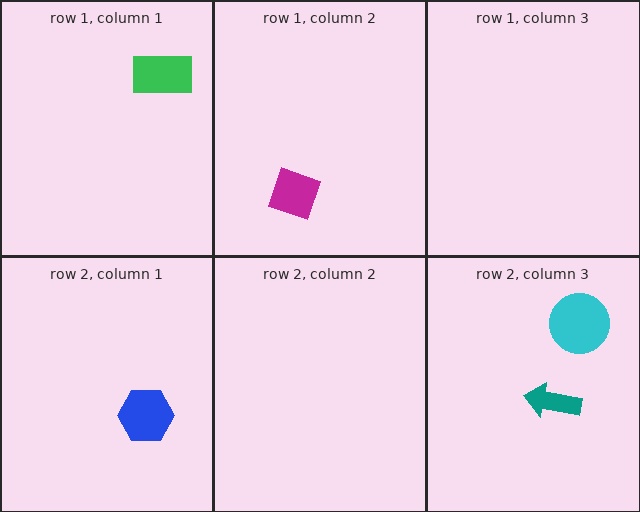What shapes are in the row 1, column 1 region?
The green rectangle.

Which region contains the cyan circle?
The row 2, column 3 region.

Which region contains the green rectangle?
The row 1, column 1 region.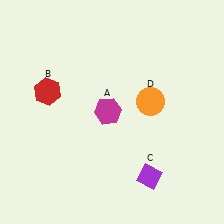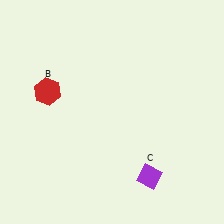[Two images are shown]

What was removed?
The orange circle (D), the magenta hexagon (A) were removed in Image 2.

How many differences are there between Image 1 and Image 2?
There are 2 differences between the two images.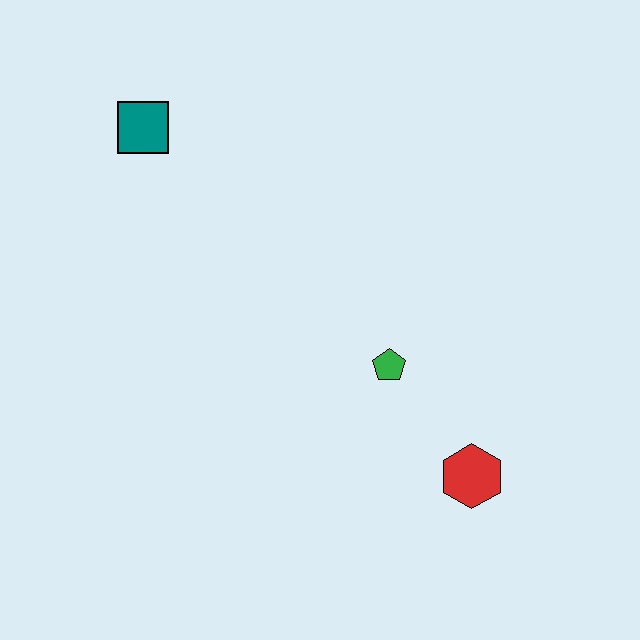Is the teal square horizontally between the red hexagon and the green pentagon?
No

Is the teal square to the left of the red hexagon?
Yes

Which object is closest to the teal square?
The green pentagon is closest to the teal square.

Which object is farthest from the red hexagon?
The teal square is farthest from the red hexagon.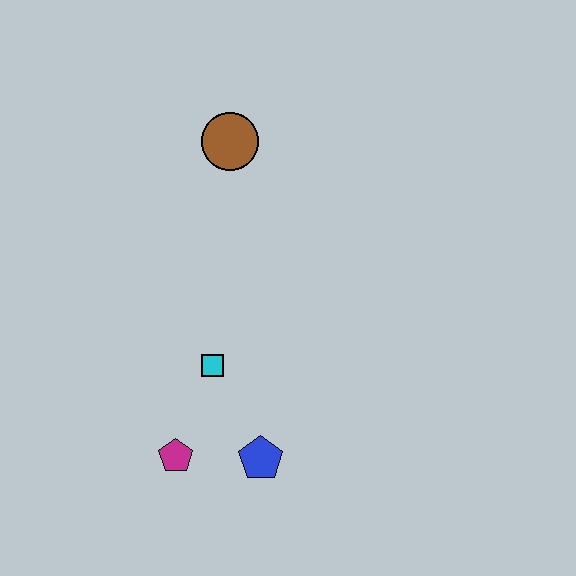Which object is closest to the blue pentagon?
The magenta pentagon is closest to the blue pentagon.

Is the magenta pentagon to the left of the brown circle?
Yes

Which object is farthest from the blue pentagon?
The brown circle is farthest from the blue pentagon.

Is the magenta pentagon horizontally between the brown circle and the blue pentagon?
No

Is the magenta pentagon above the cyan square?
No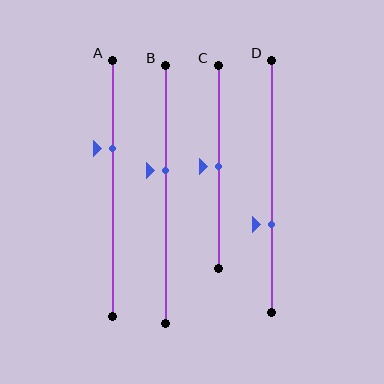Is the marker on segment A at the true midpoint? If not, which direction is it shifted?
No, the marker on segment A is shifted upward by about 15% of the segment length.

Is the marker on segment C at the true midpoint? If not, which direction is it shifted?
Yes, the marker on segment C is at the true midpoint.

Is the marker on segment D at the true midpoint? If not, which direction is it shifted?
No, the marker on segment D is shifted downward by about 15% of the segment length.